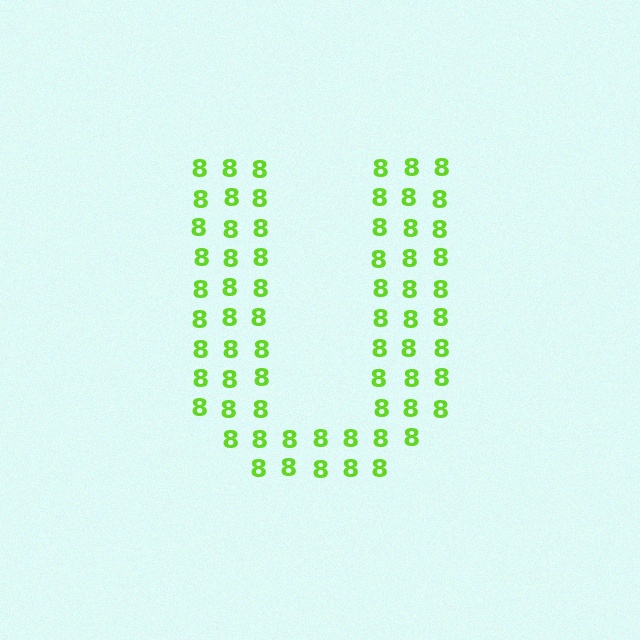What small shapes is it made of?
It is made of small digit 8's.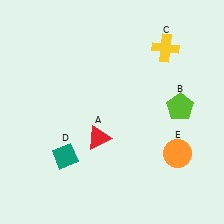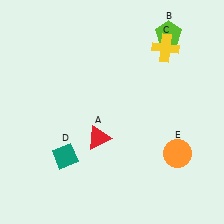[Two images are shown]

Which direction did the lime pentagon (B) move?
The lime pentagon (B) moved up.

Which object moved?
The lime pentagon (B) moved up.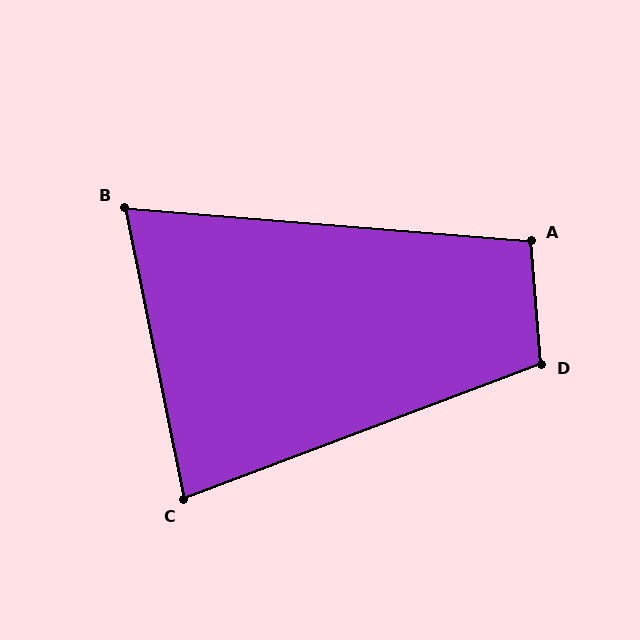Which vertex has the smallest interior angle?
B, at approximately 74 degrees.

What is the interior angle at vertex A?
Approximately 99 degrees (obtuse).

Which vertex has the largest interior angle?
D, at approximately 106 degrees.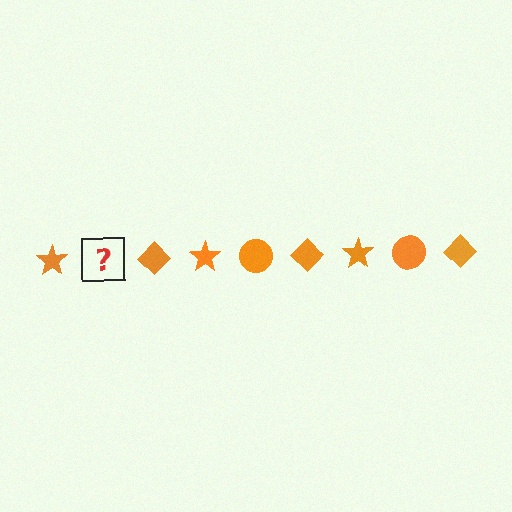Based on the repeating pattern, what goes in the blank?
The blank should be an orange circle.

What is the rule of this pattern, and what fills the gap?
The rule is that the pattern cycles through star, circle, diamond shapes in orange. The gap should be filled with an orange circle.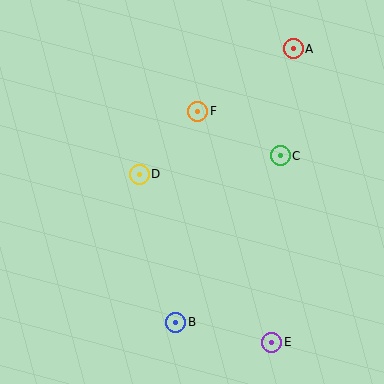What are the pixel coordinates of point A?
Point A is at (293, 49).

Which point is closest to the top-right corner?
Point A is closest to the top-right corner.